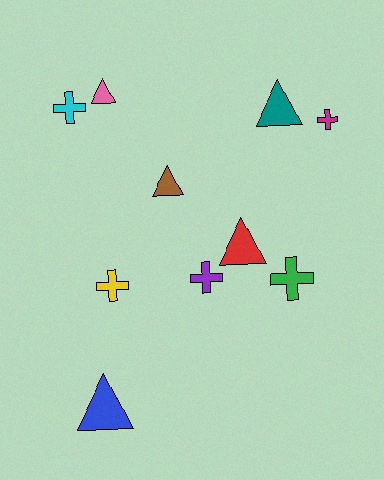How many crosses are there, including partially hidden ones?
There are 5 crosses.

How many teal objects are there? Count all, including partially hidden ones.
There is 1 teal object.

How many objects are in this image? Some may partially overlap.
There are 10 objects.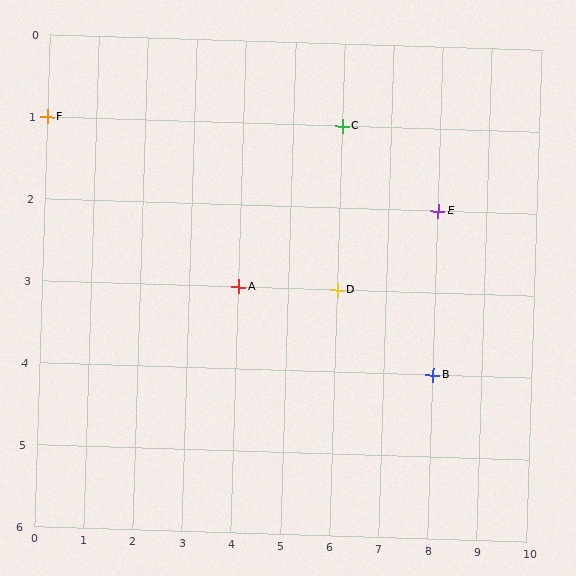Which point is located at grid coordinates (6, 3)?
Point D is at (6, 3).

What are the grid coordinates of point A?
Point A is at grid coordinates (4, 3).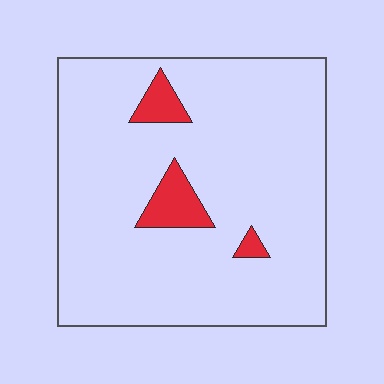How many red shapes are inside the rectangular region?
3.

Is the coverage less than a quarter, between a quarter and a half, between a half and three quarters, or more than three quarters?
Less than a quarter.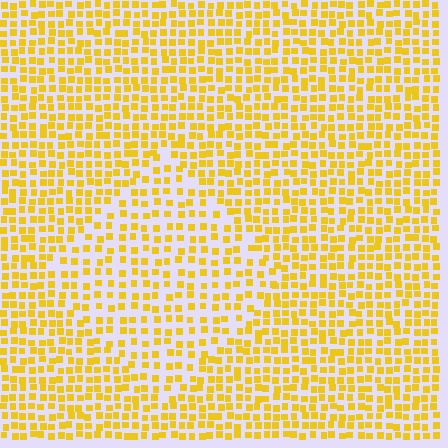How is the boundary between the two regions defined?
The boundary is defined by a change in element density (approximately 1.5x ratio). All elements are the same color, size, and shape.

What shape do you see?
I see a diamond.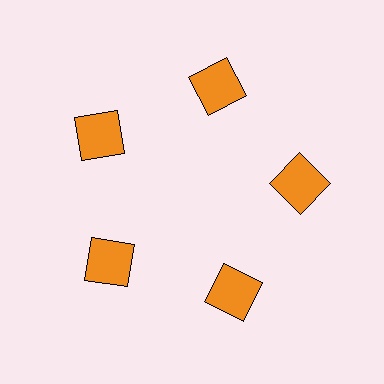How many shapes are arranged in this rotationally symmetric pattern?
There are 5 shapes, arranged in 5 groups of 1.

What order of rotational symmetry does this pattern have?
This pattern has 5-fold rotational symmetry.